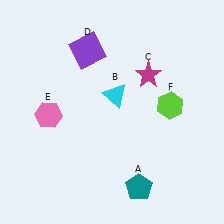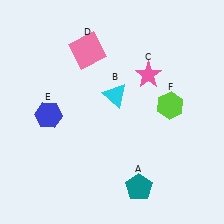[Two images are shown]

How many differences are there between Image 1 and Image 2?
There are 3 differences between the two images.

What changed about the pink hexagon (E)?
In Image 1, E is pink. In Image 2, it changed to blue.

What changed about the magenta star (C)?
In Image 1, C is magenta. In Image 2, it changed to pink.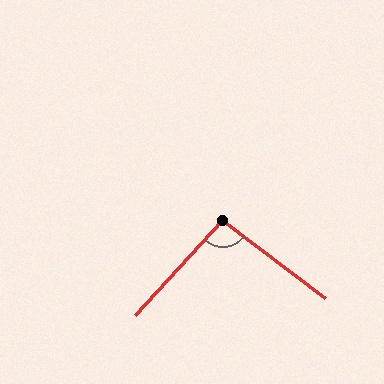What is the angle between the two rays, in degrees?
Approximately 96 degrees.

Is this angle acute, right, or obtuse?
It is obtuse.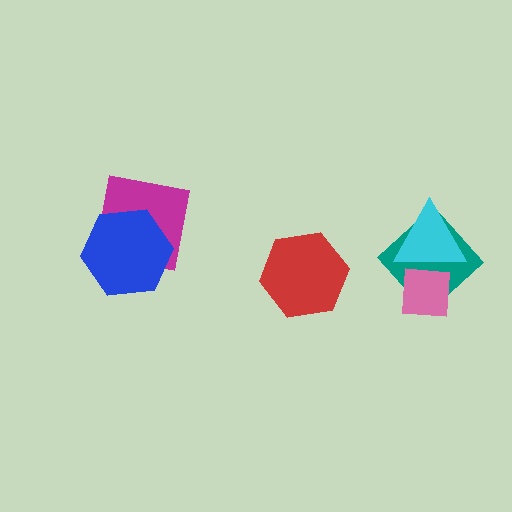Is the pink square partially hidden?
No, no other shape covers it.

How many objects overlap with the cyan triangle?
2 objects overlap with the cyan triangle.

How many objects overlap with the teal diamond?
2 objects overlap with the teal diamond.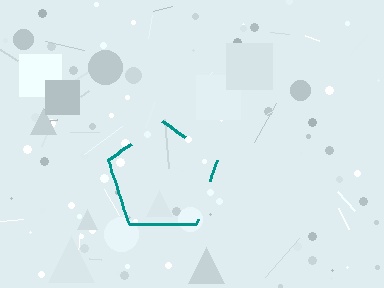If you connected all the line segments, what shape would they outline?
They would outline a pentagon.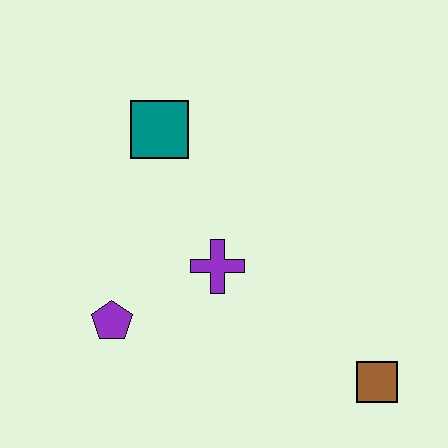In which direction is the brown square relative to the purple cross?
The brown square is to the right of the purple cross.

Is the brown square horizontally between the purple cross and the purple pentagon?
No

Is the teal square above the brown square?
Yes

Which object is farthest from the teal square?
The brown square is farthest from the teal square.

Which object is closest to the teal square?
The purple cross is closest to the teal square.